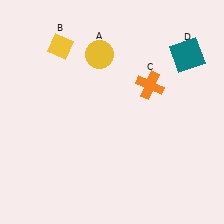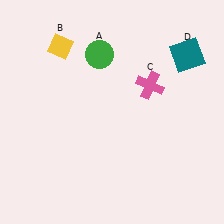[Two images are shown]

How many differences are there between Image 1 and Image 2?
There are 2 differences between the two images.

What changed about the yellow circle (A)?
In Image 1, A is yellow. In Image 2, it changed to green.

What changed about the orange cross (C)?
In Image 1, C is orange. In Image 2, it changed to pink.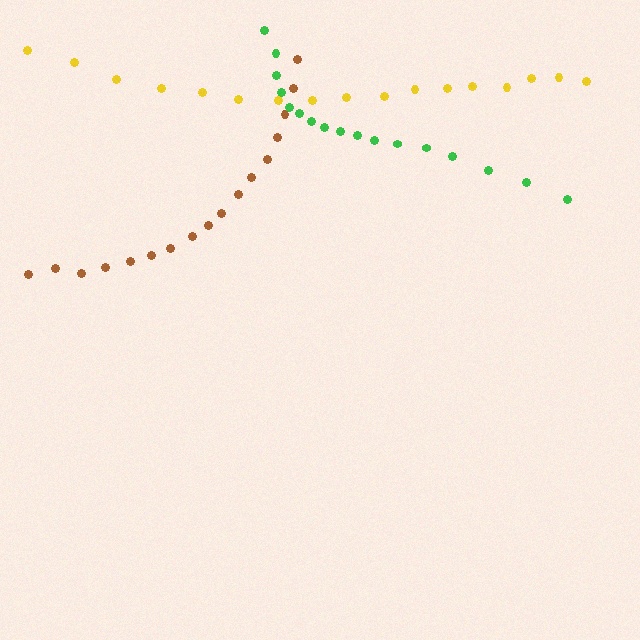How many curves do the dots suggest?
There are 3 distinct paths.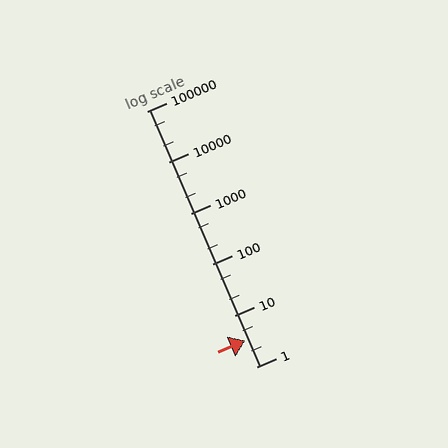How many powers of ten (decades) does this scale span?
The scale spans 5 decades, from 1 to 100000.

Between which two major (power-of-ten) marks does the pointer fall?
The pointer is between 1 and 10.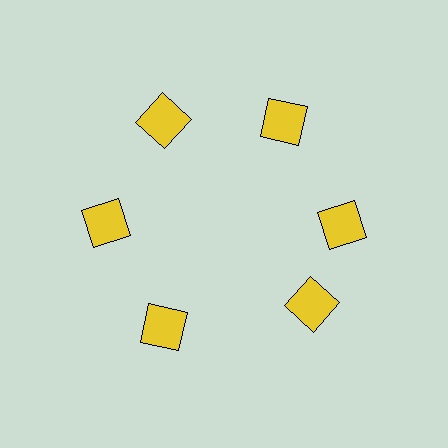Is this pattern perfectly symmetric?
No. The 6 yellow squares are arranged in a ring, but one element near the 5 o'clock position is rotated out of alignment along the ring, breaking the 6-fold rotational symmetry.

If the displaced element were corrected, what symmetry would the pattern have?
It would have 6-fold rotational symmetry — the pattern would map onto itself every 60 degrees.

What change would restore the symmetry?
The symmetry would be restored by rotating it back into even spacing with its neighbors so that all 6 squares sit at equal angles and equal distance from the center.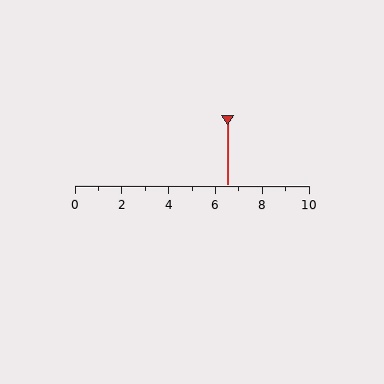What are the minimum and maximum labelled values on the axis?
The axis runs from 0 to 10.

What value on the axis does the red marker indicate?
The marker indicates approximately 6.5.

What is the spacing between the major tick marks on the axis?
The major ticks are spaced 2 apart.